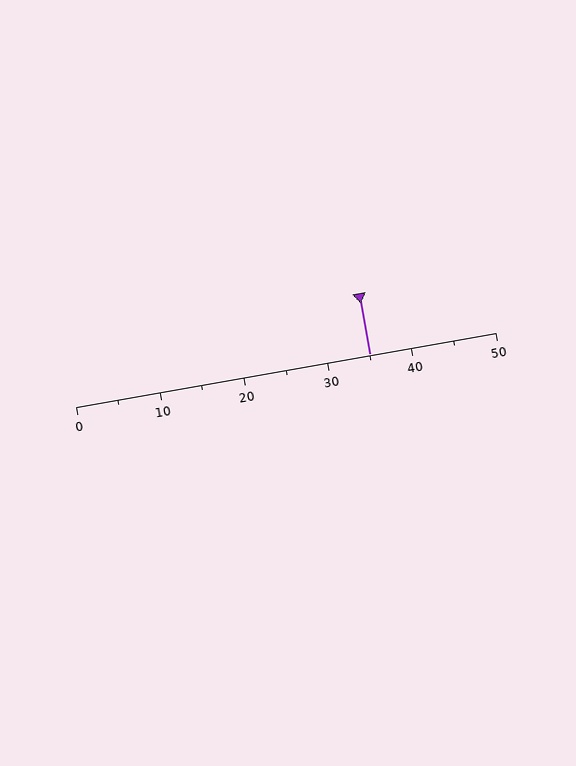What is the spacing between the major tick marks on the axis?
The major ticks are spaced 10 apart.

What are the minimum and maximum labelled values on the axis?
The axis runs from 0 to 50.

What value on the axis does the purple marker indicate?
The marker indicates approximately 35.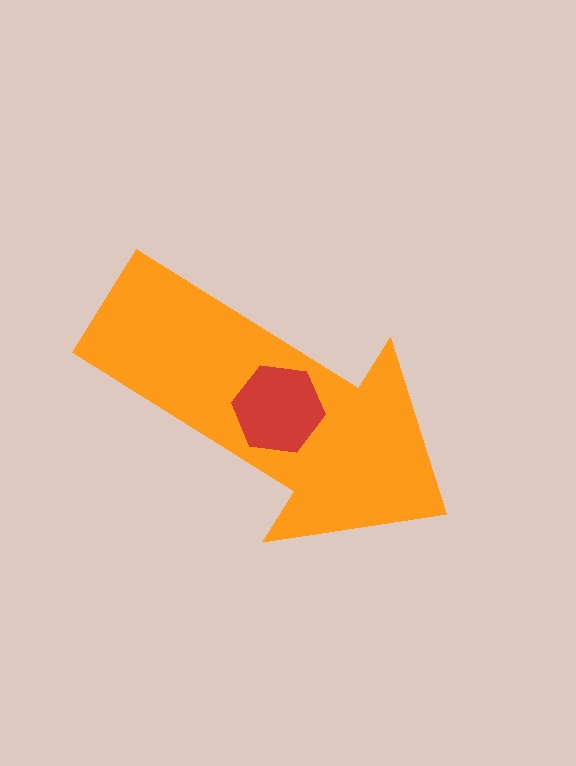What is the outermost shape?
The orange arrow.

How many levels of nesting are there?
2.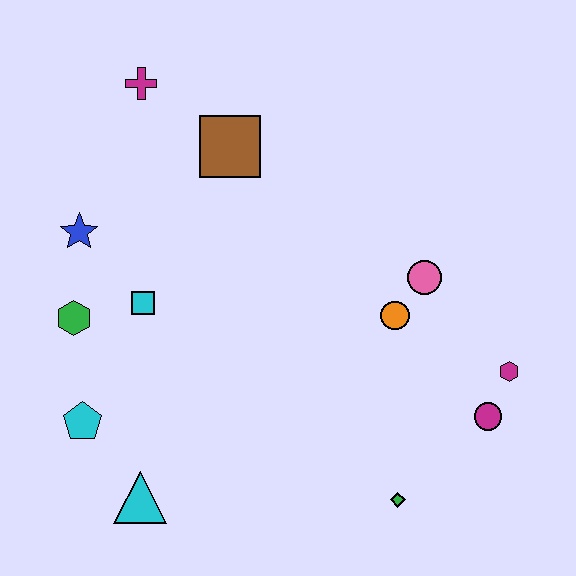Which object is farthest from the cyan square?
The magenta hexagon is farthest from the cyan square.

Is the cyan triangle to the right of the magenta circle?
No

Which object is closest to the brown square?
The magenta cross is closest to the brown square.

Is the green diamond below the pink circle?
Yes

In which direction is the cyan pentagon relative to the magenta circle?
The cyan pentagon is to the left of the magenta circle.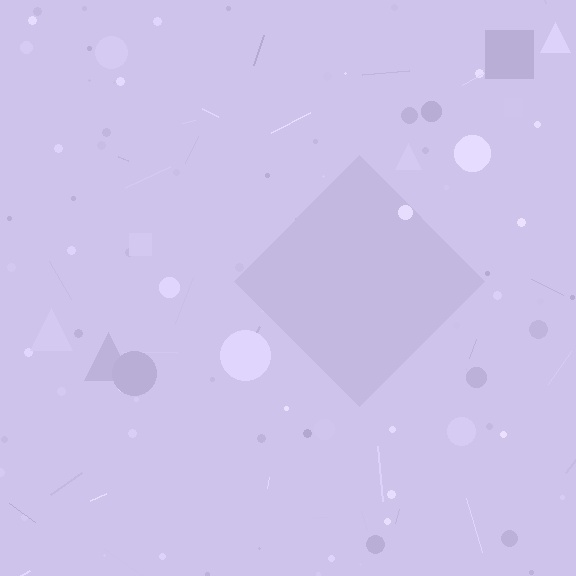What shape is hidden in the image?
A diamond is hidden in the image.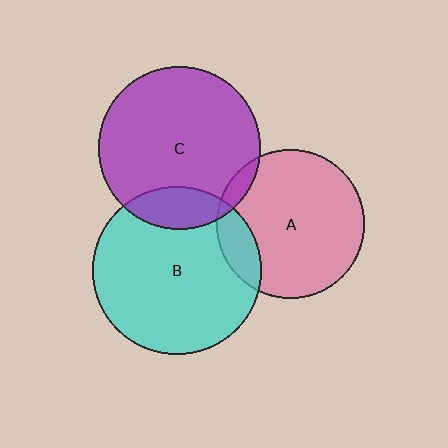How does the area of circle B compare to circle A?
Approximately 1.3 times.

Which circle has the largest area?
Circle B (cyan).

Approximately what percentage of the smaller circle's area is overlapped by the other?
Approximately 15%.